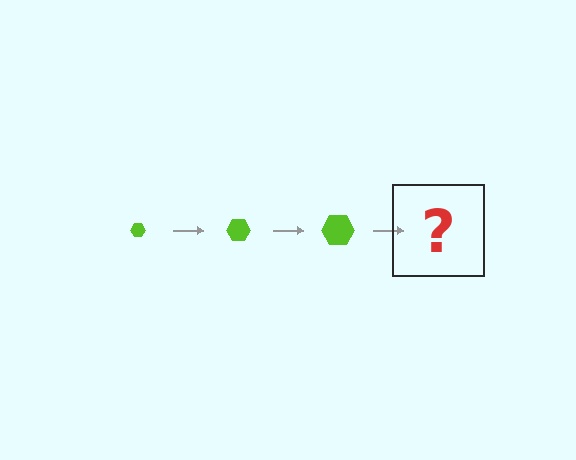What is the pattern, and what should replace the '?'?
The pattern is that the hexagon gets progressively larger each step. The '?' should be a lime hexagon, larger than the previous one.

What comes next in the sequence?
The next element should be a lime hexagon, larger than the previous one.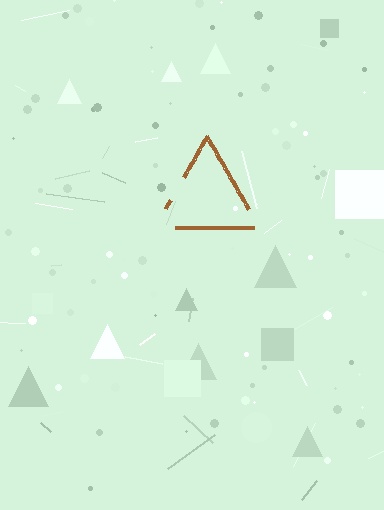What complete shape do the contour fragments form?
The contour fragments form a triangle.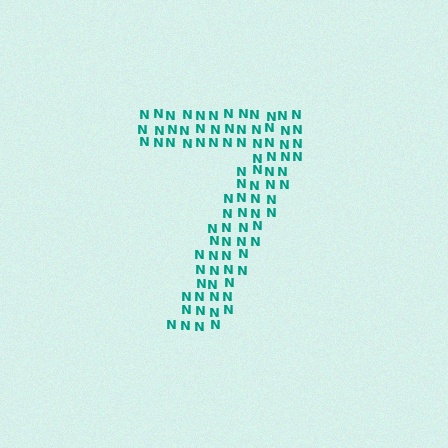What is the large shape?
The large shape is the digit 7.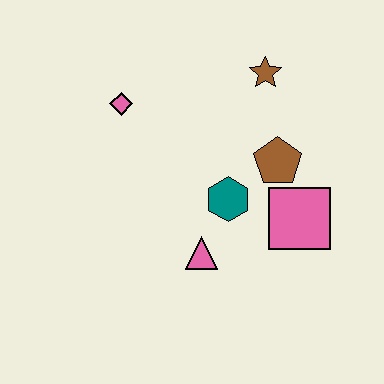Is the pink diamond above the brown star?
No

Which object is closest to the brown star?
The brown pentagon is closest to the brown star.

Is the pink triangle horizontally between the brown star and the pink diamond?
Yes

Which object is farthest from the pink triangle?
The brown star is farthest from the pink triangle.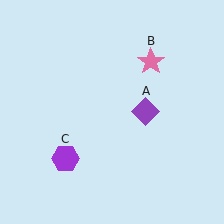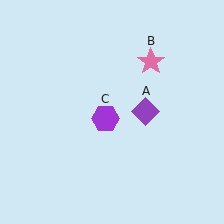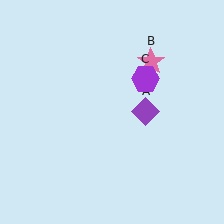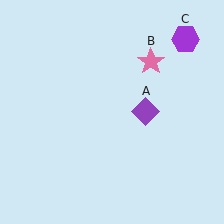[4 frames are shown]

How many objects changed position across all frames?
1 object changed position: purple hexagon (object C).